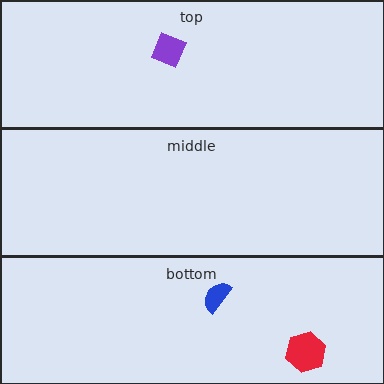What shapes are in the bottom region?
The blue semicircle, the red hexagon.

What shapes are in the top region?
The purple square.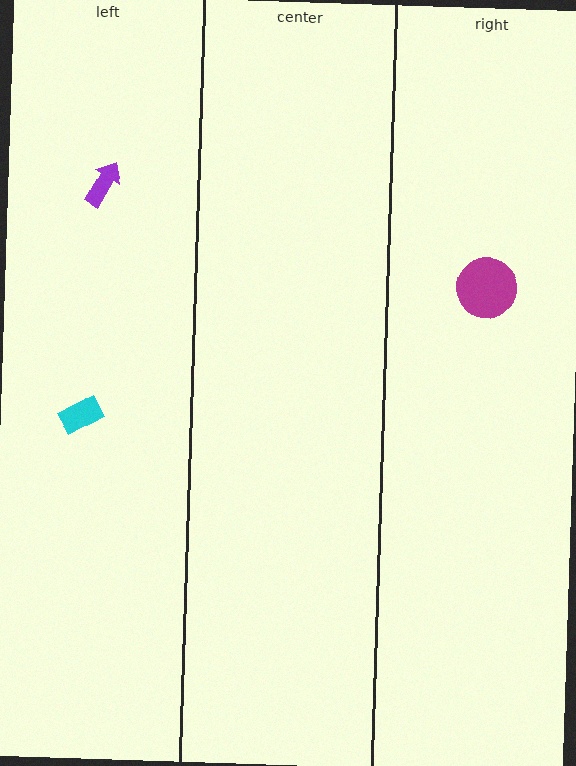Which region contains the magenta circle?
The right region.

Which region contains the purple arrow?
The left region.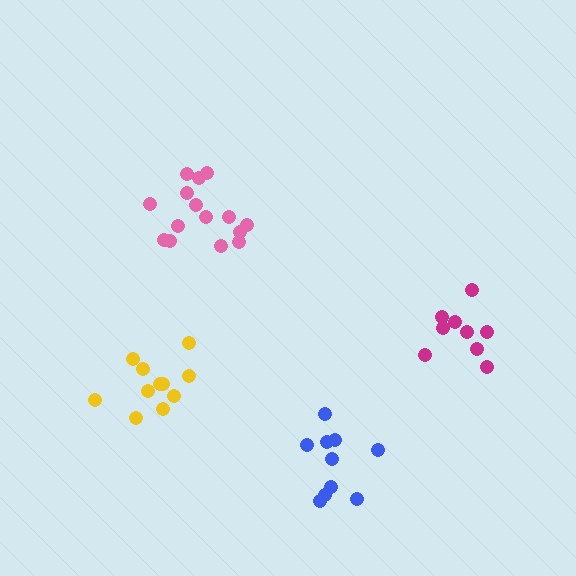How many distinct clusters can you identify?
There are 4 distinct clusters.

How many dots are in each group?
Group 1: 15 dots, Group 2: 9 dots, Group 3: 10 dots, Group 4: 11 dots (45 total).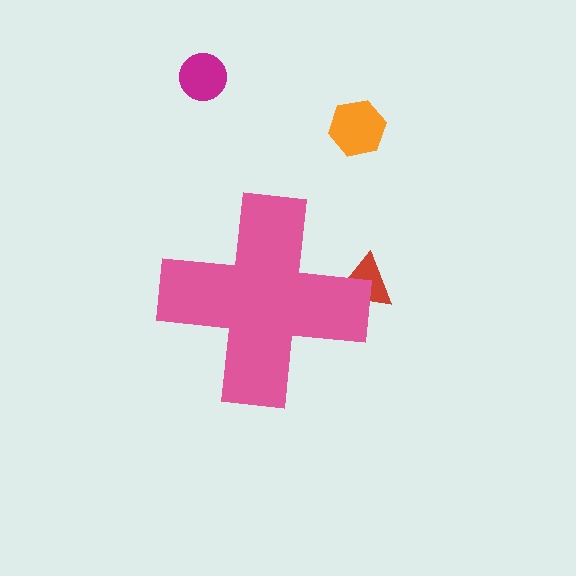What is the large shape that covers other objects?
A pink cross.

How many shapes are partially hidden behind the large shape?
1 shape is partially hidden.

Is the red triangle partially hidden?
Yes, the red triangle is partially hidden behind the pink cross.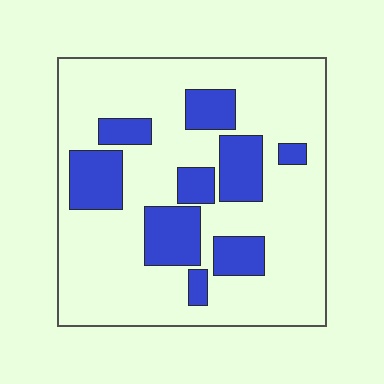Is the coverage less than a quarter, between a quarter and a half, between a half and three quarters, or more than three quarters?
Less than a quarter.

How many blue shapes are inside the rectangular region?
9.